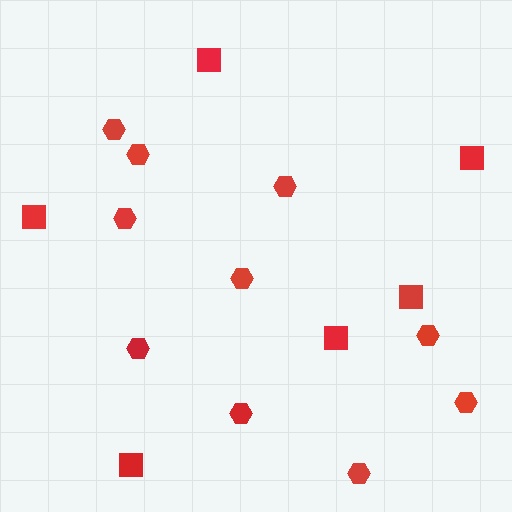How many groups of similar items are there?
There are 2 groups: one group of hexagons (10) and one group of squares (6).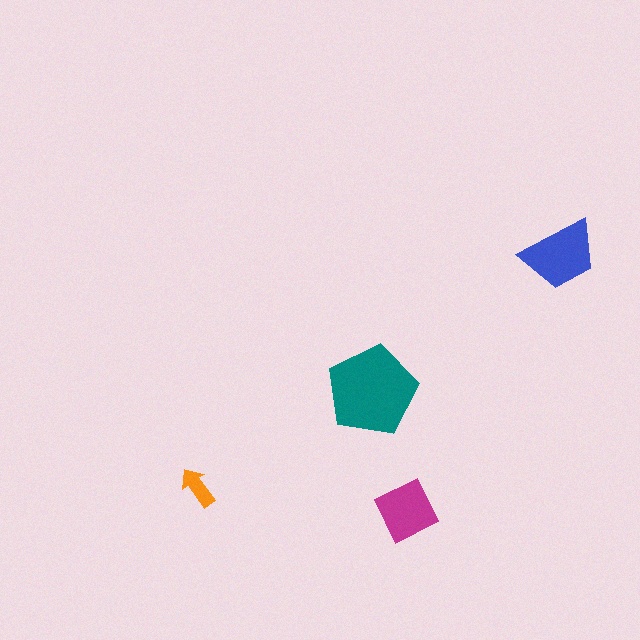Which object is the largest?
The teal pentagon.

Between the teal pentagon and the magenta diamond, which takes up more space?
The teal pentagon.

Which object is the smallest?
The orange arrow.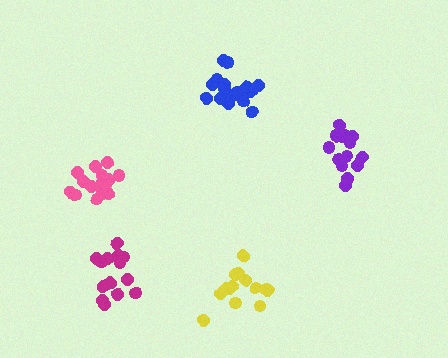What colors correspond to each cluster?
The clusters are colored: yellow, purple, blue, pink, magenta.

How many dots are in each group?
Group 1: 15 dots, Group 2: 15 dots, Group 3: 20 dots, Group 4: 17 dots, Group 5: 15 dots (82 total).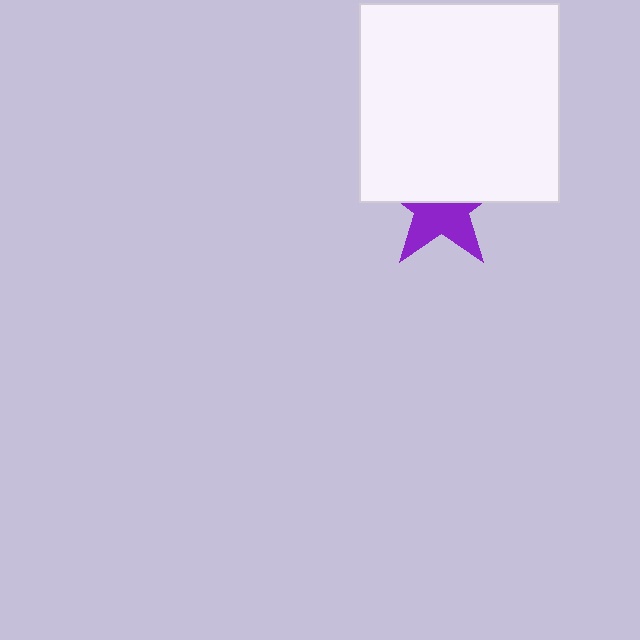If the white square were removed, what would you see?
You would see the complete purple star.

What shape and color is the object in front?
The object in front is a white square.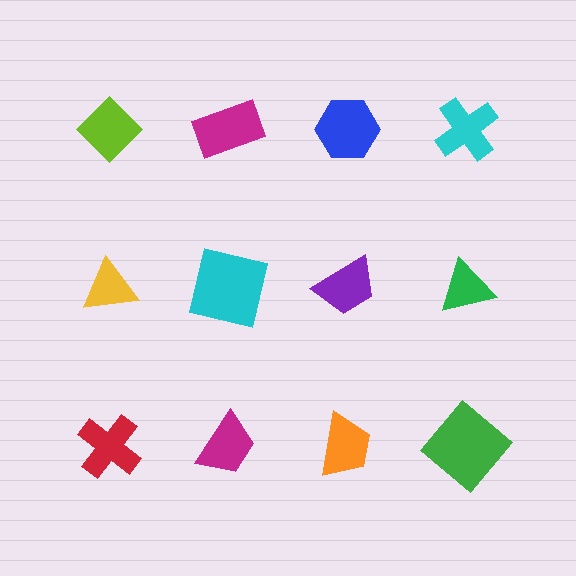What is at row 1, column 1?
A lime diamond.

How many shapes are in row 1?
4 shapes.